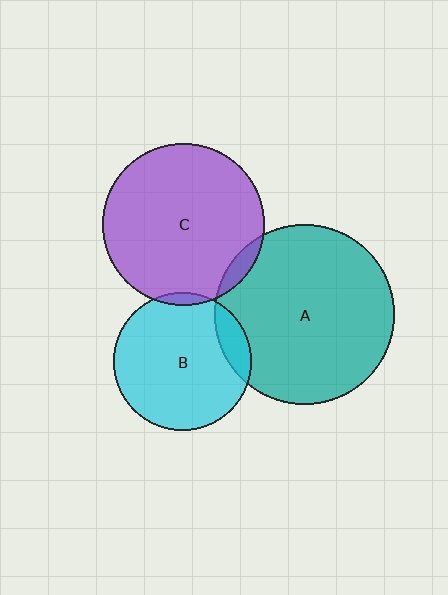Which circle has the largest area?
Circle A (teal).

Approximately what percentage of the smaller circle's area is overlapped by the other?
Approximately 5%.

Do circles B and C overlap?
Yes.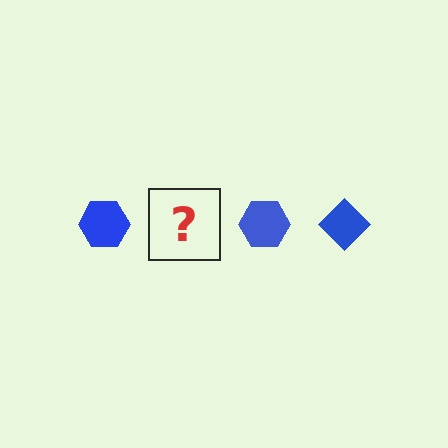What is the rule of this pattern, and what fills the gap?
The rule is that the pattern cycles through hexagon, diamond shapes in blue. The gap should be filled with a blue diamond.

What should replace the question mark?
The question mark should be replaced with a blue diamond.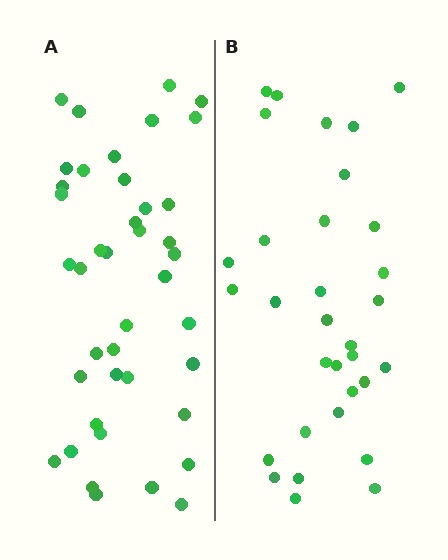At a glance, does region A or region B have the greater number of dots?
Region A (the left region) has more dots.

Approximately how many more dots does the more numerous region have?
Region A has roughly 8 or so more dots than region B.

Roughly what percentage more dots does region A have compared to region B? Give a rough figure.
About 30% more.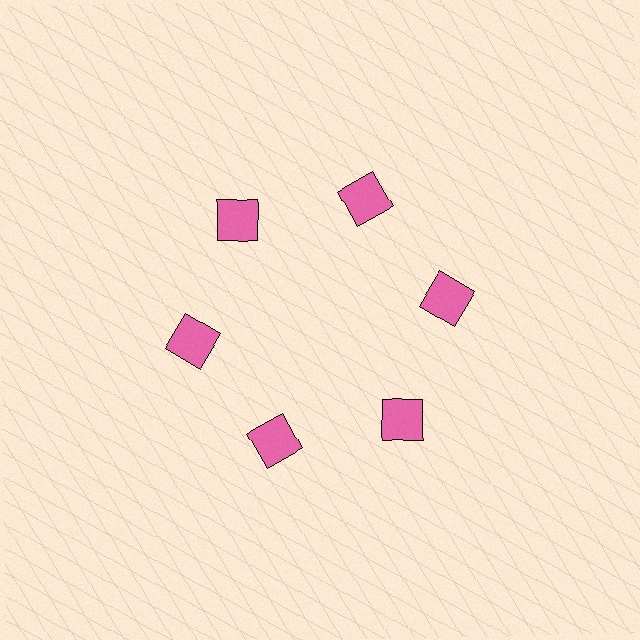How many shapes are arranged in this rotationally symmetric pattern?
There are 6 shapes, arranged in 6 groups of 1.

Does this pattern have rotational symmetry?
Yes, this pattern has 6-fold rotational symmetry. It looks the same after rotating 60 degrees around the center.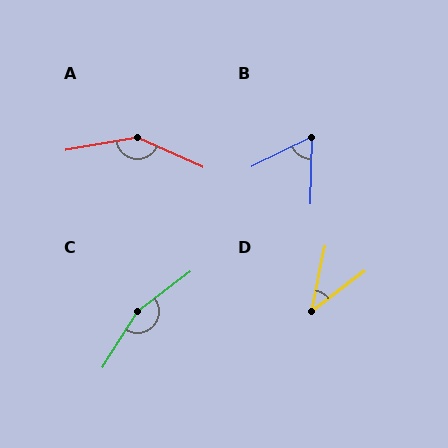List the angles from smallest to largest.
D (41°), B (63°), A (146°), C (159°).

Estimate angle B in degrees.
Approximately 63 degrees.